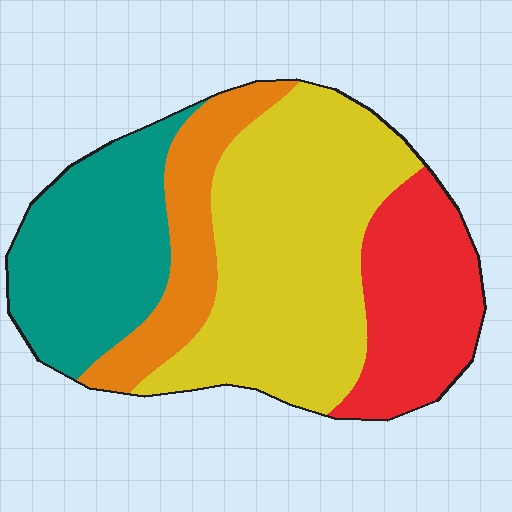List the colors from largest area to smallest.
From largest to smallest: yellow, teal, red, orange.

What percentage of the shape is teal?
Teal covers roughly 25% of the shape.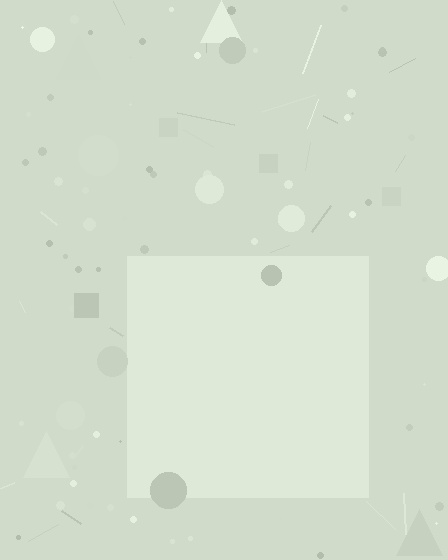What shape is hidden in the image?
A square is hidden in the image.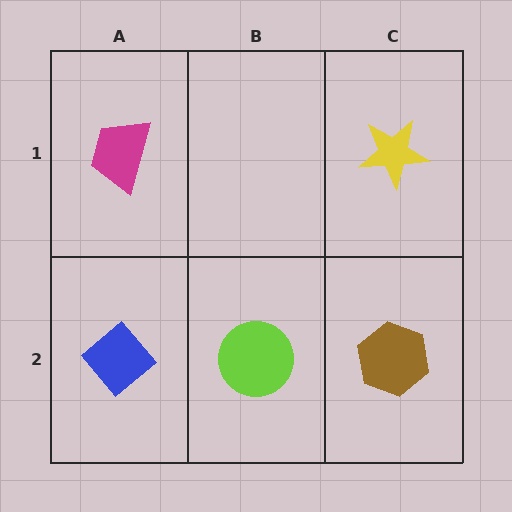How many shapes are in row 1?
2 shapes.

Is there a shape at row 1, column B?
No, that cell is empty.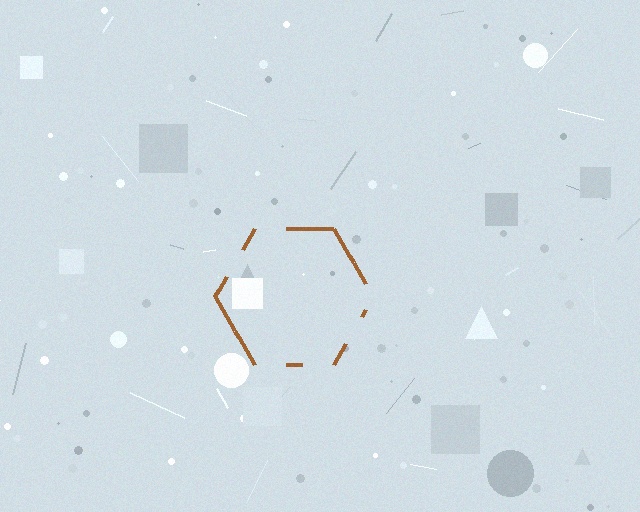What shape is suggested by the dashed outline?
The dashed outline suggests a hexagon.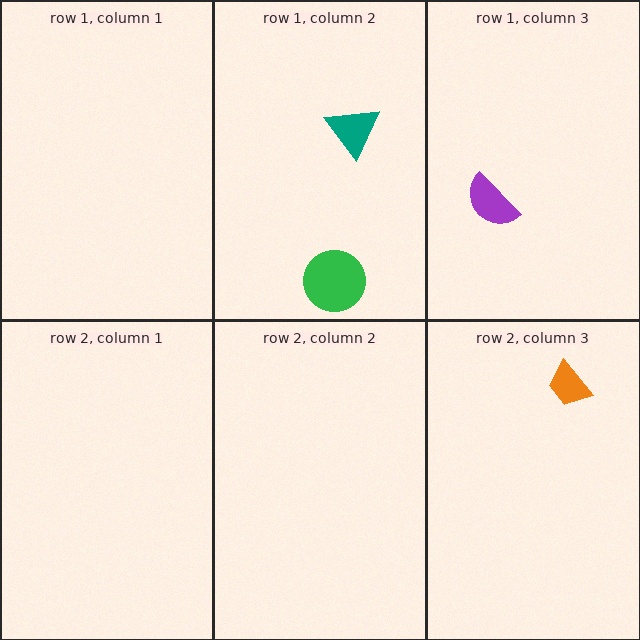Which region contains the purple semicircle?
The row 1, column 3 region.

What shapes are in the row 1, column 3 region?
The purple semicircle.